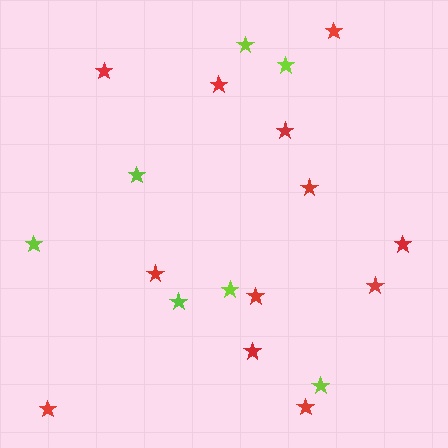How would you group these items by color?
There are 2 groups: one group of red stars (12) and one group of lime stars (7).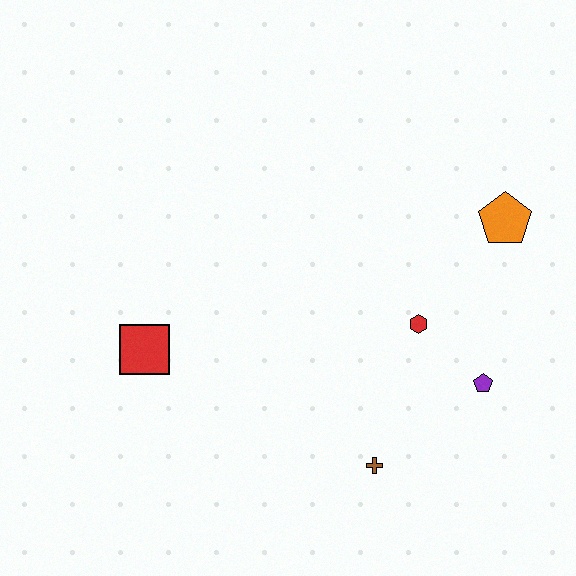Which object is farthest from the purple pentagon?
The red square is farthest from the purple pentagon.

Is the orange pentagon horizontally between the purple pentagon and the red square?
No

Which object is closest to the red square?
The brown cross is closest to the red square.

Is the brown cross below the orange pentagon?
Yes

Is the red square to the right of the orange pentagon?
No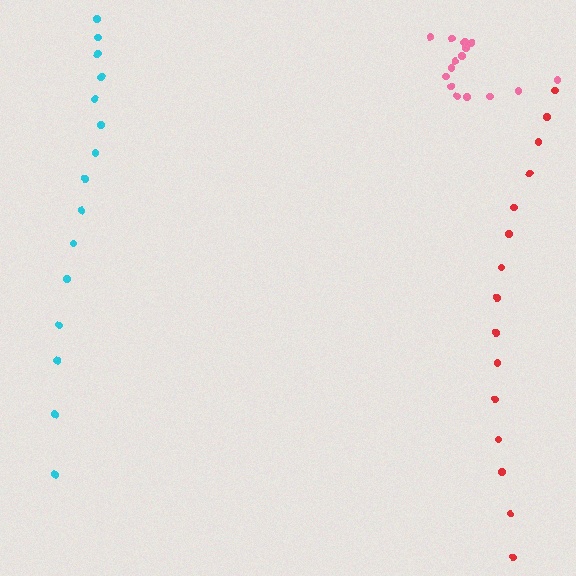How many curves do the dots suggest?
There are 3 distinct paths.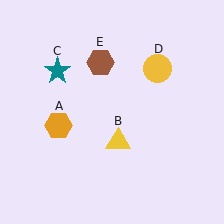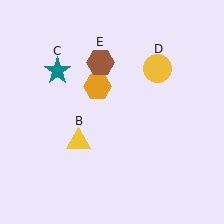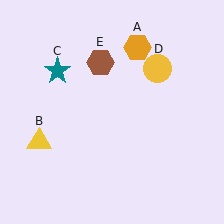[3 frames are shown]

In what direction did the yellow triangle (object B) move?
The yellow triangle (object B) moved left.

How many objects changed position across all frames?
2 objects changed position: orange hexagon (object A), yellow triangle (object B).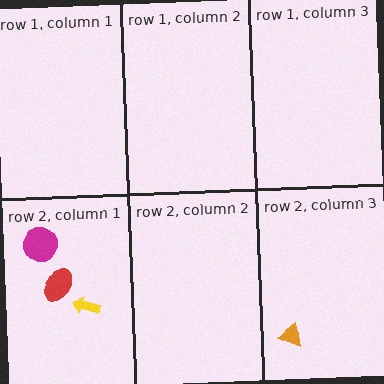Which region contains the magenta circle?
The row 2, column 1 region.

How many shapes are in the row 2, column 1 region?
3.